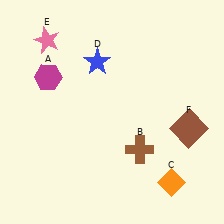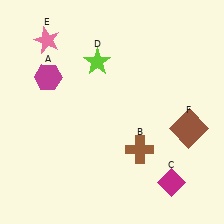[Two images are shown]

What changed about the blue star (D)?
In Image 1, D is blue. In Image 2, it changed to lime.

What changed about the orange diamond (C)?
In Image 1, C is orange. In Image 2, it changed to magenta.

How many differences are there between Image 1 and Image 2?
There are 2 differences between the two images.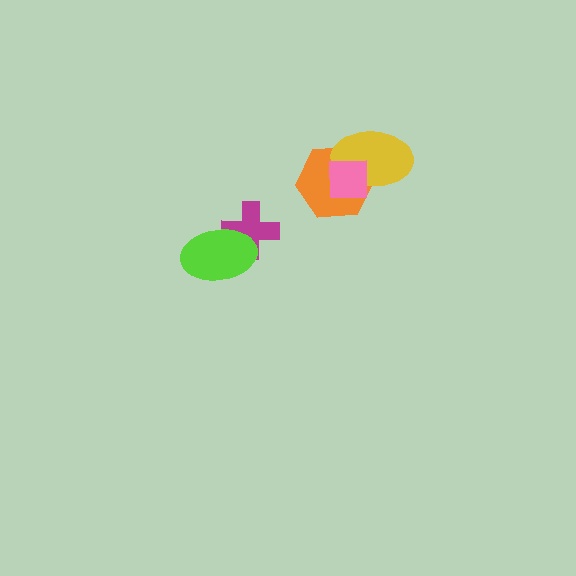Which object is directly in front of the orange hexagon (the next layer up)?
The yellow ellipse is directly in front of the orange hexagon.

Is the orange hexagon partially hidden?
Yes, it is partially covered by another shape.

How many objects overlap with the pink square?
2 objects overlap with the pink square.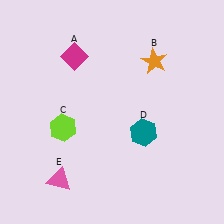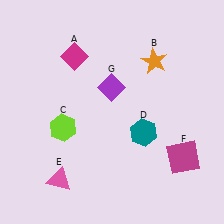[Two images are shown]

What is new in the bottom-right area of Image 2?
A magenta square (F) was added in the bottom-right area of Image 2.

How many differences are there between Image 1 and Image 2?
There are 2 differences between the two images.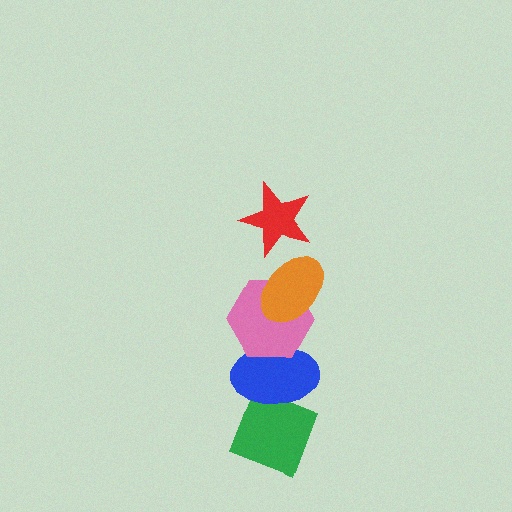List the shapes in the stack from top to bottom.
From top to bottom: the red star, the orange ellipse, the pink hexagon, the blue ellipse, the green diamond.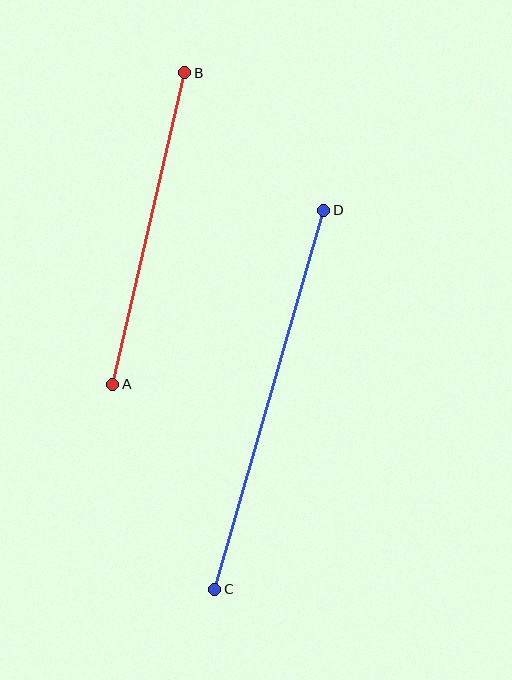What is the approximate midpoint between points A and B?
The midpoint is at approximately (149, 228) pixels.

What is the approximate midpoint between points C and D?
The midpoint is at approximately (269, 400) pixels.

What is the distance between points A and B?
The distance is approximately 320 pixels.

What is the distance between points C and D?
The distance is approximately 394 pixels.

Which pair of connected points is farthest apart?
Points C and D are farthest apart.